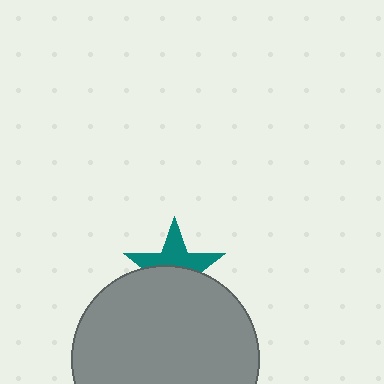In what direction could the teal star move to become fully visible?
The teal star could move up. That would shift it out from behind the gray circle entirely.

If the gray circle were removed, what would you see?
You would see the complete teal star.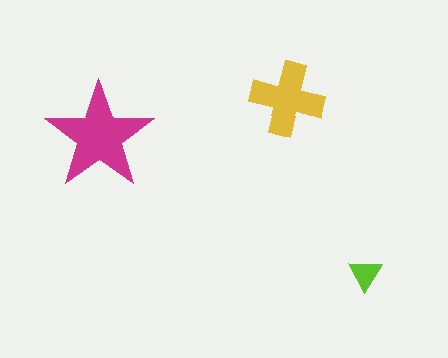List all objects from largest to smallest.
The magenta star, the yellow cross, the lime triangle.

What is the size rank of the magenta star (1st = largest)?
1st.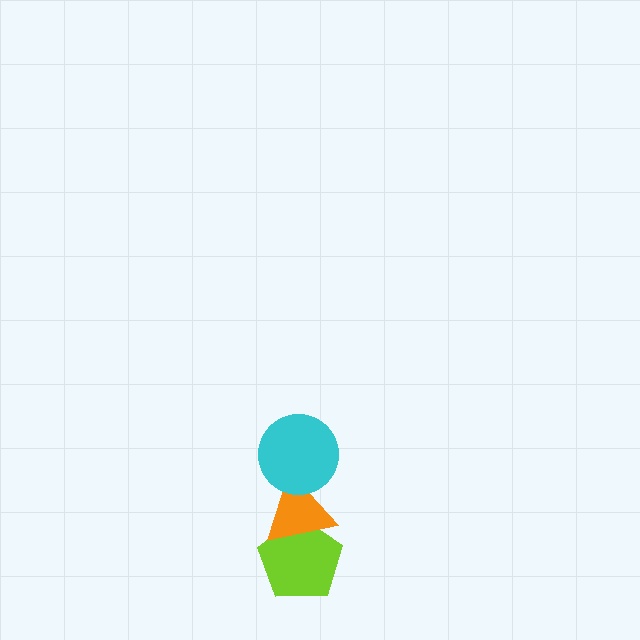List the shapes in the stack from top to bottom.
From top to bottom: the cyan circle, the orange triangle, the lime pentagon.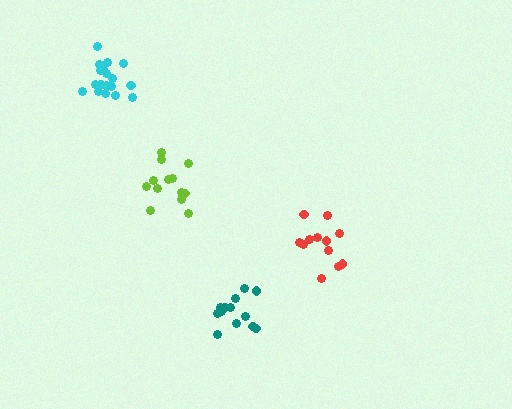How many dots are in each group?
Group 1: 12 dots, Group 2: 18 dots, Group 3: 13 dots, Group 4: 13 dots (56 total).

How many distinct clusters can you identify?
There are 4 distinct clusters.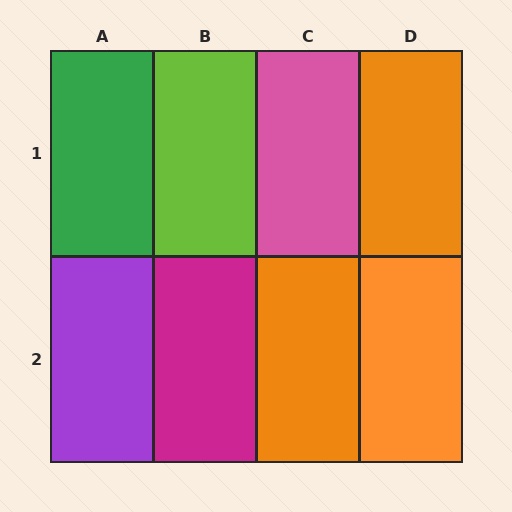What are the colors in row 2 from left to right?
Purple, magenta, orange, orange.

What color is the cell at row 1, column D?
Orange.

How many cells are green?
1 cell is green.